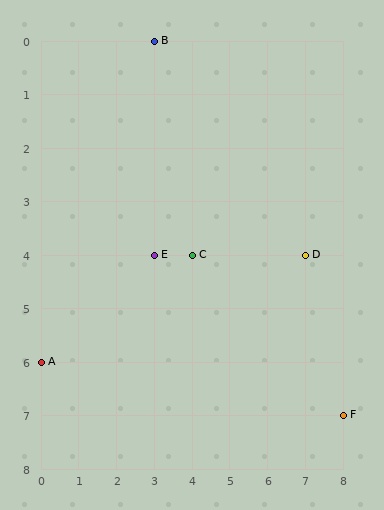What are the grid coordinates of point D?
Point D is at grid coordinates (7, 4).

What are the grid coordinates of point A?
Point A is at grid coordinates (0, 6).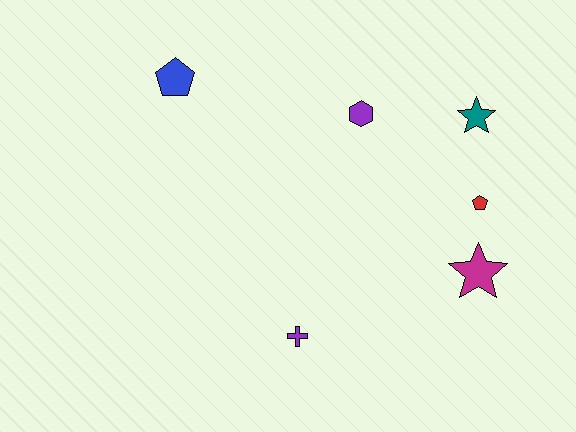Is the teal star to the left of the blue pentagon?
No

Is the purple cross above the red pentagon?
No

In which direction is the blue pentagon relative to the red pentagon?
The blue pentagon is to the left of the red pentagon.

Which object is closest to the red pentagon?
The magenta star is closest to the red pentagon.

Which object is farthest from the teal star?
The blue pentagon is farthest from the teal star.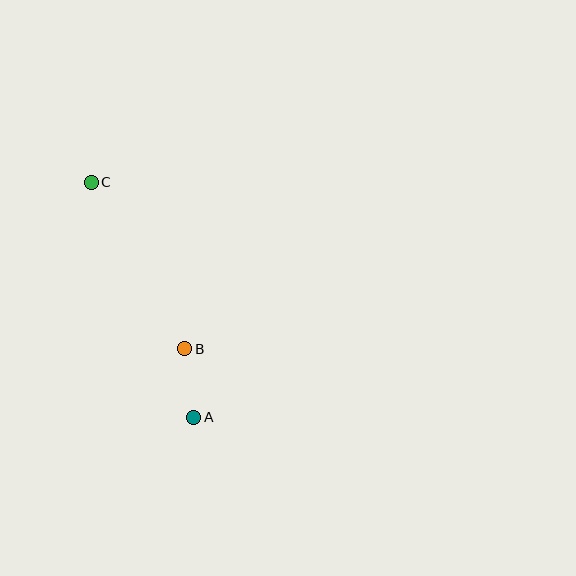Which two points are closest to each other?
Points A and B are closest to each other.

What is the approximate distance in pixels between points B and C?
The distance between B and C is approximately 191 pixels.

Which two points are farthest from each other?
Points A and C are farthest from each other.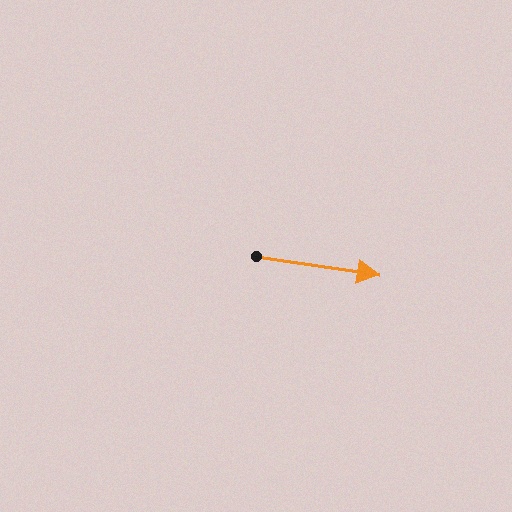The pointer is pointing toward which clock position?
Roughly 3 o'clock.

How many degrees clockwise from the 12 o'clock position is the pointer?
Approximately 99 degrees.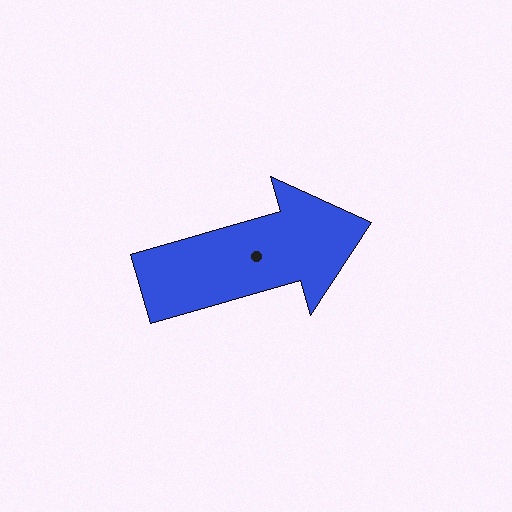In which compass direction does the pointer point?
East.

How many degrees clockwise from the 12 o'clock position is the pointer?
Approximately 74 degrees.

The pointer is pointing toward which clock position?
Roughly 2 o'clock.